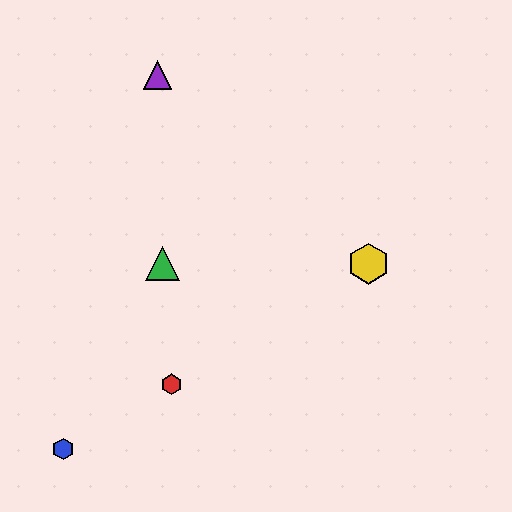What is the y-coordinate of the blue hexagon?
The blue hexagon is at y≈449.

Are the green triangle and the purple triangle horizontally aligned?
No, the green triangle is at y≈264 and the purple triangle is at y≈75.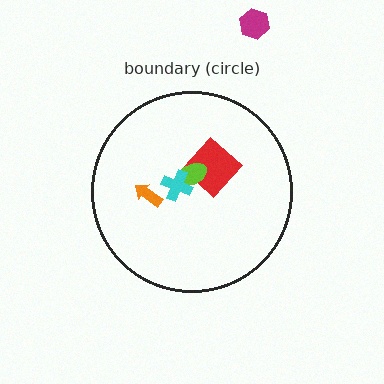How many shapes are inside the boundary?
4 inside, 1 outside.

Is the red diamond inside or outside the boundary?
Inside.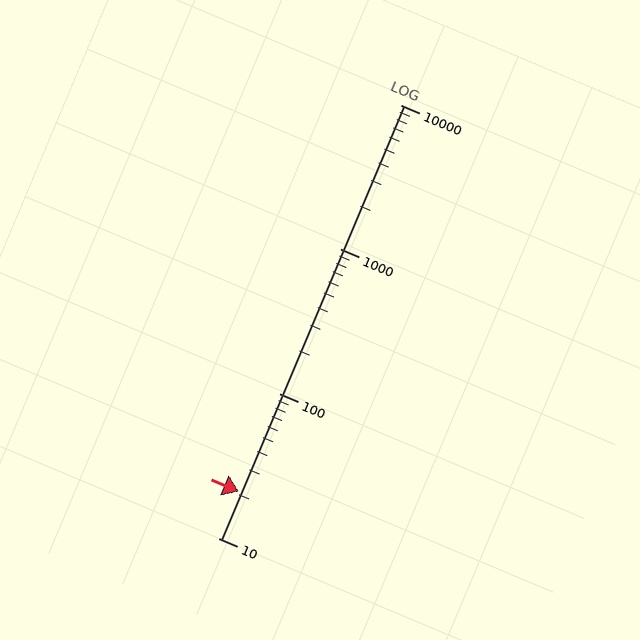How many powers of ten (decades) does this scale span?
The scale spans 3 decades, from 10 to 10000.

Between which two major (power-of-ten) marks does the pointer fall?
The pointer is between 10 and 100.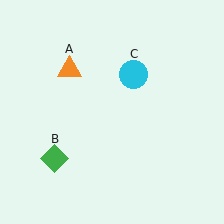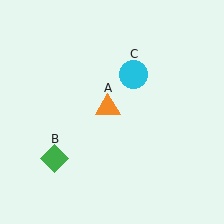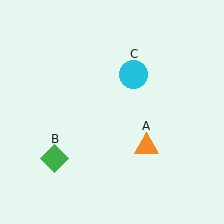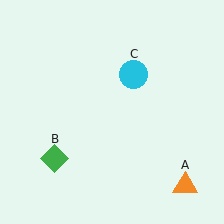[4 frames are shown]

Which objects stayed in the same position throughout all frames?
Green diamond (object B) and cyan circle (object C) remained stationary.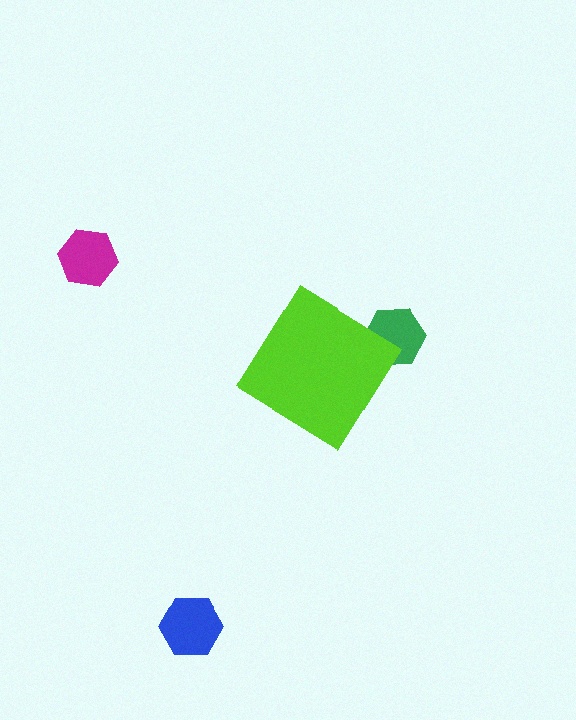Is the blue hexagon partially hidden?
No, the blue hexagon is fully visible.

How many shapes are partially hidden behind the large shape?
1 shape is partially hidden.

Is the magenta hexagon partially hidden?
No, the magenta hexagon is fully visible.